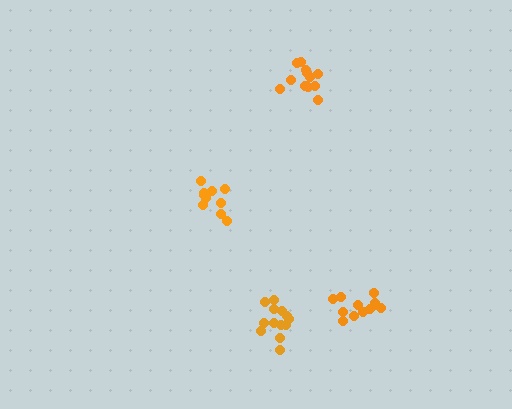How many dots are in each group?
Group 1: 13 dots, Group 2: 12 dots, Group 3: 10 dots, Group 4: 12 dots (47 total).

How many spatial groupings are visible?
There are 4 spatial groupings.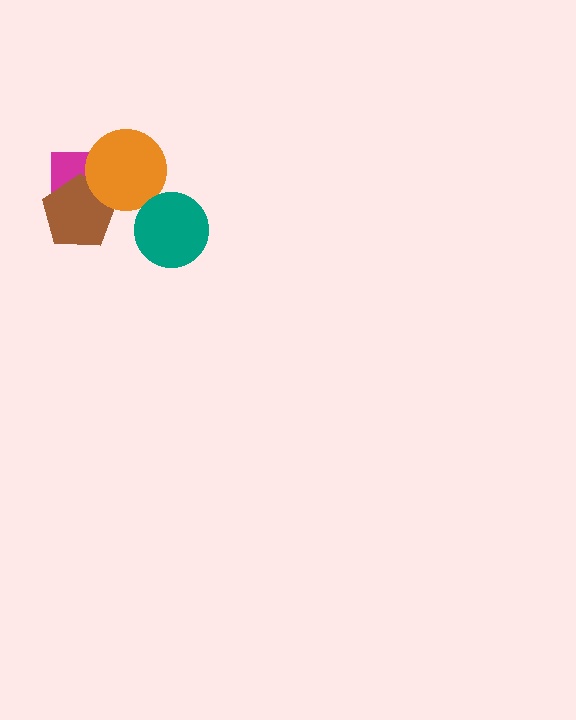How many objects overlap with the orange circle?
2 objects overlap with the orange circle.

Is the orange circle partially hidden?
No, no other shape covers it.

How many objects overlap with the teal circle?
0 objects overlap with the teal circle.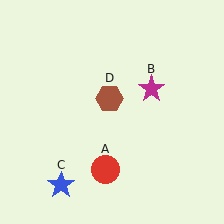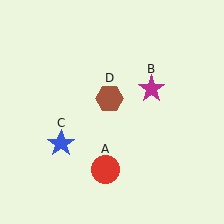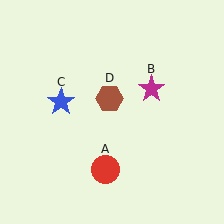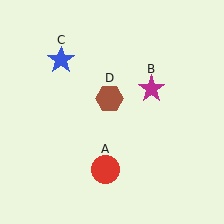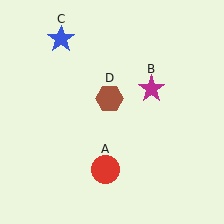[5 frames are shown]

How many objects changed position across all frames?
1 object changed position: blue star (object C).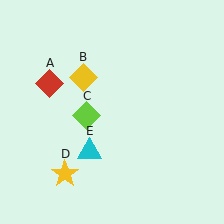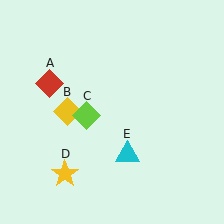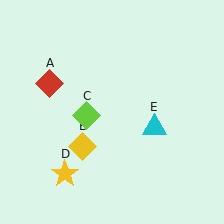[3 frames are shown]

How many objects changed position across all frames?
2 objects changed position: yellow diamond (object B), cyan triangle (object E).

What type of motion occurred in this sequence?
The yellow diamond (object B), cyan triangle (object E) rotated counterclockwise around the center of the scene.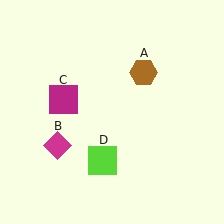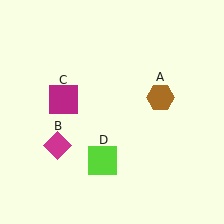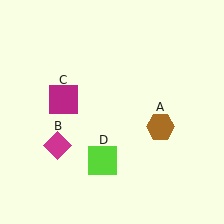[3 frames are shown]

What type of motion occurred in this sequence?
The brown hexagon (object A) rotated clockwise around the center of the scene.